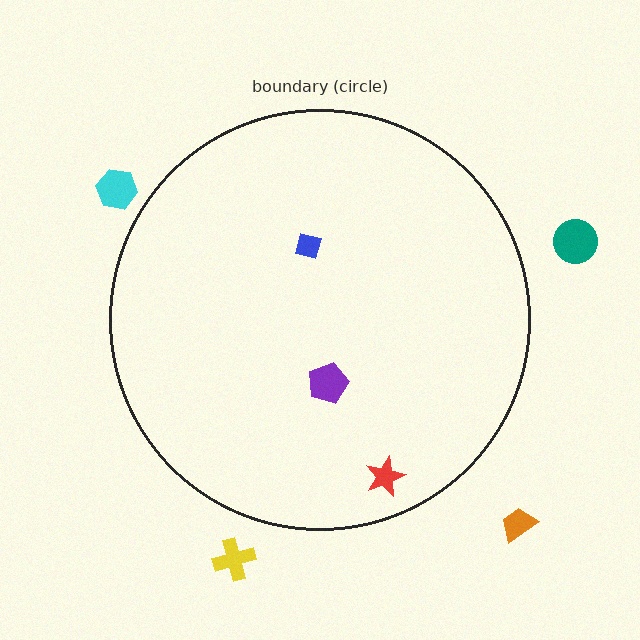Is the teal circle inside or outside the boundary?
Outside.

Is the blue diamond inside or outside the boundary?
Inside.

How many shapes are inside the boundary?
3 inside, 4 outside.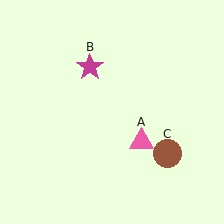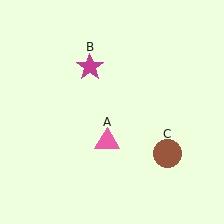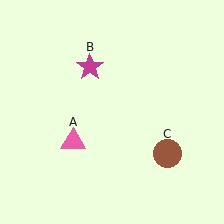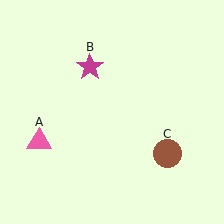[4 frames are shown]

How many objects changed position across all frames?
1 object changed position: pink triangle (object A).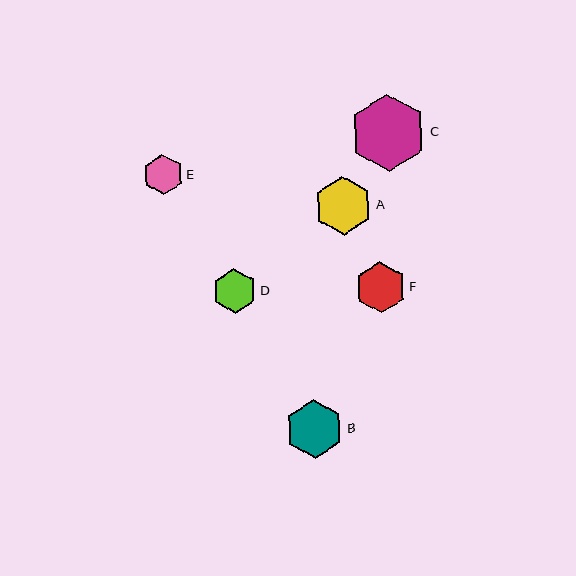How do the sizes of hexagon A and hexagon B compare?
Hexagon A and hexagon B are approximately the same size.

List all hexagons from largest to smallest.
From largest to smallest: C, A, B, F, D, E.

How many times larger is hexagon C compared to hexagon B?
Hexagon C is approximately 1.3 times the size of hexagon B.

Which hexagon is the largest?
Hexagon C is the largest with a size of approximately 77 pixels.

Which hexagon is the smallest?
Hexagon E is the smallest with a size of approximately 39 pixels.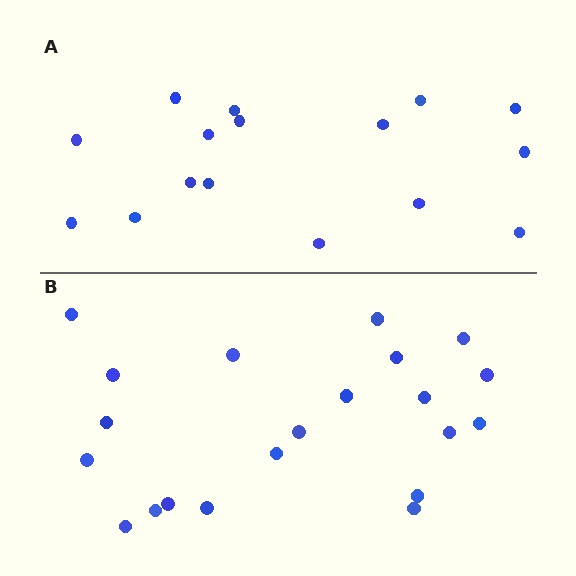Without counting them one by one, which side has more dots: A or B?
Region B (the bottom region) has more dots.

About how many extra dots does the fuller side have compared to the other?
Region B has about 5 more dots than region A.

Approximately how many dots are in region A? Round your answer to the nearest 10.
About 20 dots. (The exact count is 16, which rounds to 20.)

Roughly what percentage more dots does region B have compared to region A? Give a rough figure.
About 30% more.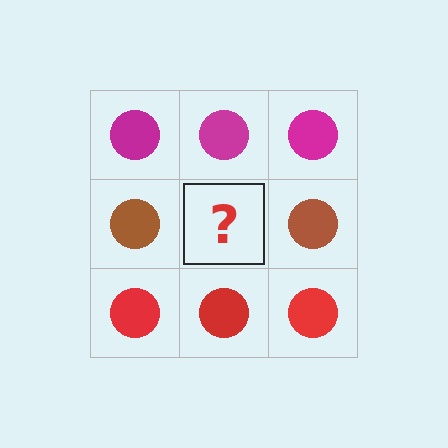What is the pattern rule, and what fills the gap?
The rule is that each row has a consistent color. The gap should be filled with a brown circle.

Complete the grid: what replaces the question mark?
The question mark should be replaced with a brown circle.